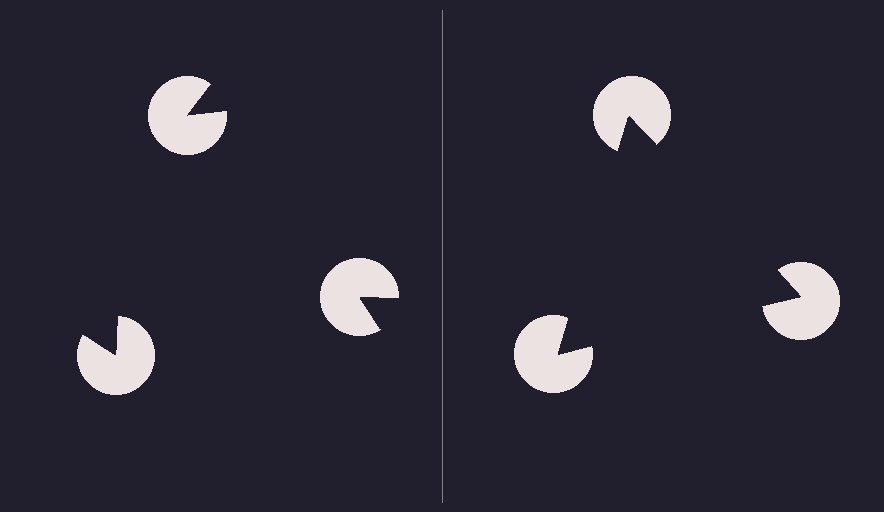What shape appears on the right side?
An illusory triangle.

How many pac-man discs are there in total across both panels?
6 — 3 on each side.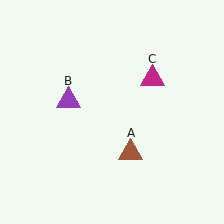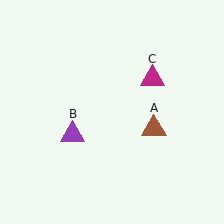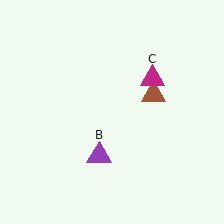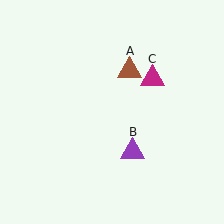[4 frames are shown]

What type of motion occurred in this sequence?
The brown triangle (object A), purple triangle (object B) rotated counterclockwise around the center of the scene.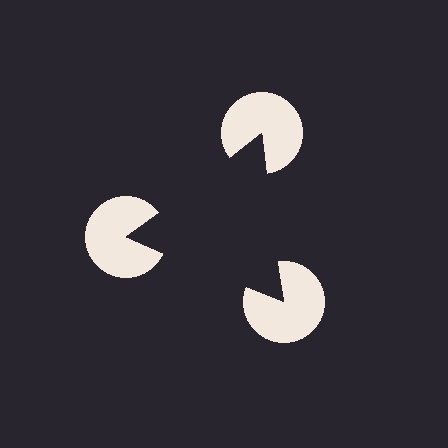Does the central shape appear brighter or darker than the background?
It typically appears slightly darker than the background, even though no actual brightness change is drawn.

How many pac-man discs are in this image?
There are 3 — one at each vertex of the illusory triangle.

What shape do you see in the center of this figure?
An illusory triangle — its edges are inferred from the aligned wedge cuts in the pac-man discs, not physically drawn.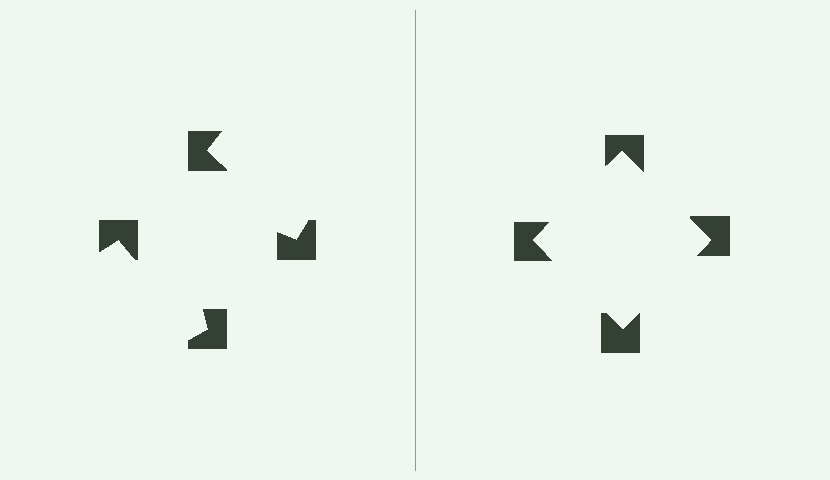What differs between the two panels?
The notched squares are positioned identically on both sides; only the wedge orientations differ. On the right they align to a square; on the left they are misaligned.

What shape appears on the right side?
An illusory square.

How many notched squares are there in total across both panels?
8 — 4 on each side.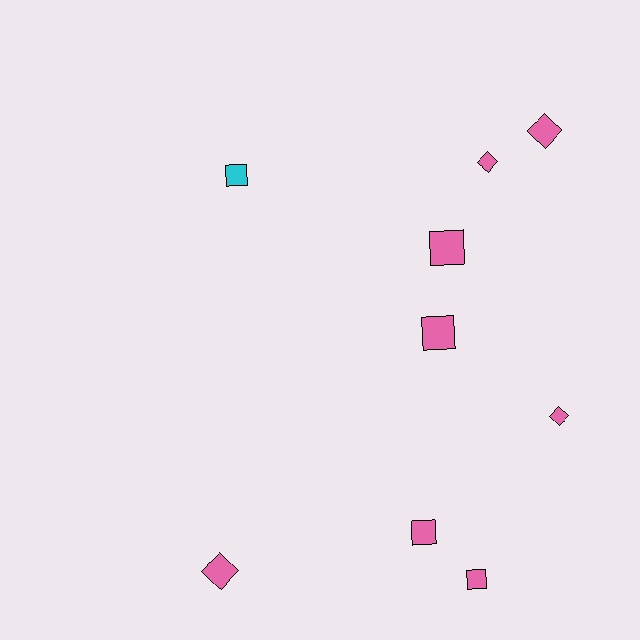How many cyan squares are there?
There is 1 cyan square.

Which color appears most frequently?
Pink, with 8 objects.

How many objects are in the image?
There are 9 objects.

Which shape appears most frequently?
Square, with 5 objects.